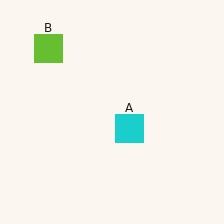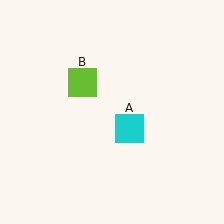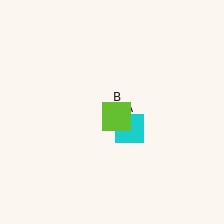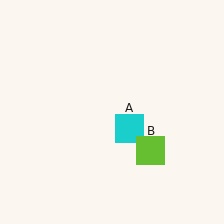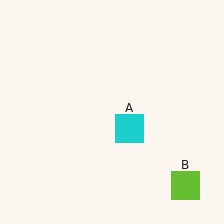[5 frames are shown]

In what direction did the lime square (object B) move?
The lime square (object B) moved down and to the right.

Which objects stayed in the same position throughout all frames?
Cyan square (object A) remained stationary.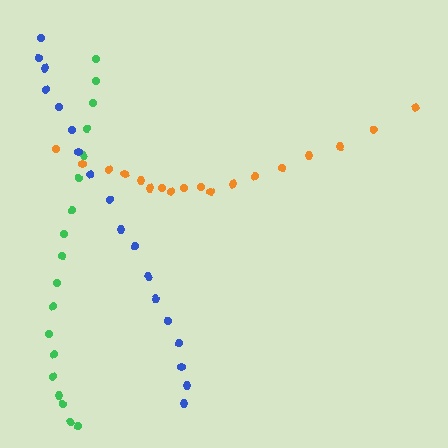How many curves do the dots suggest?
There are 3 distinct paths.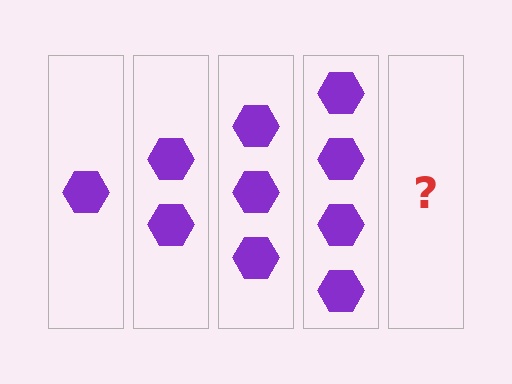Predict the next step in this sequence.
The next step is 5 hexagons.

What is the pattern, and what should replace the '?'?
The pattern is that each step adds one more hexagon. The '?' should be 5 hexagons.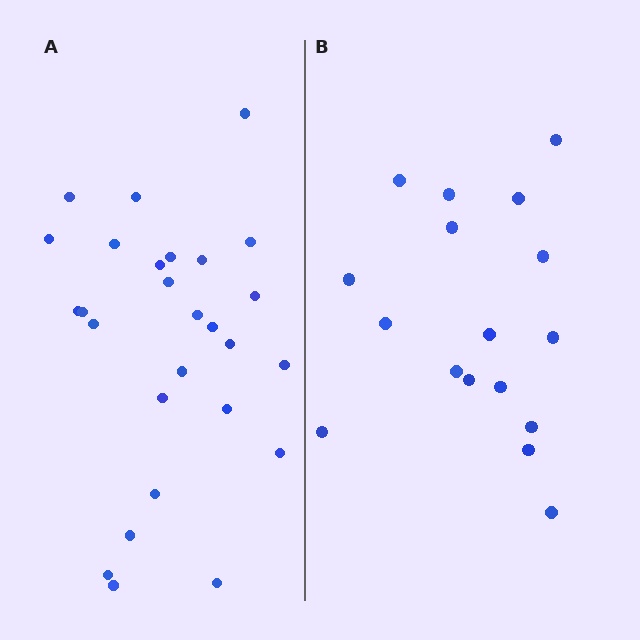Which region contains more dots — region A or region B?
Region A (the left region) has more dots.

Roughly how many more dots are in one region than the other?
Region A has roughly 10 or so more dots than region B.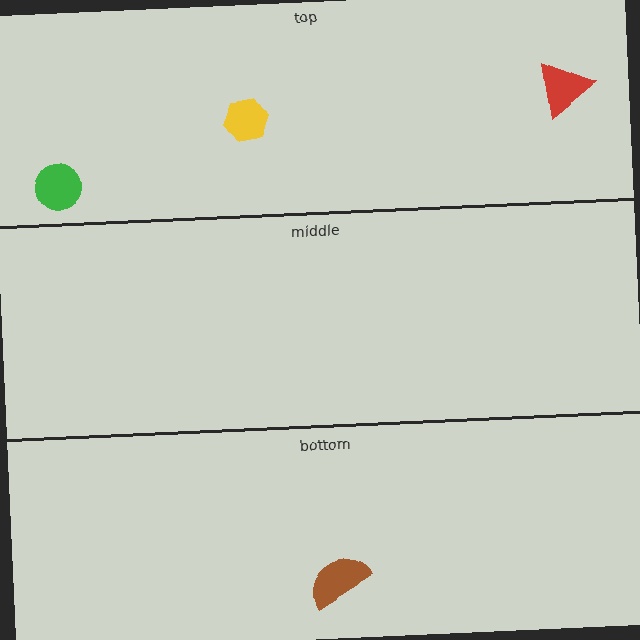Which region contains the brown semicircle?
The bottom region.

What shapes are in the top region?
The red triangle, the green circle, the yellow hexagon.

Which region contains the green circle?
The top region.